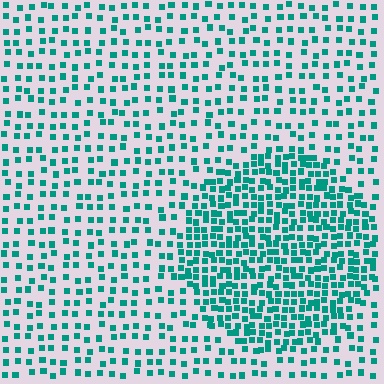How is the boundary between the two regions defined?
The boundary is defined by a change in element density (approximately 2.2x ratio). All elements are the same color, size, and shape.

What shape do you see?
I see a circle.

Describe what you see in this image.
The image contains small teal elements arranged at two different densities. A circle-shaped region is visible where the elements are more densely packed than the surrounding area.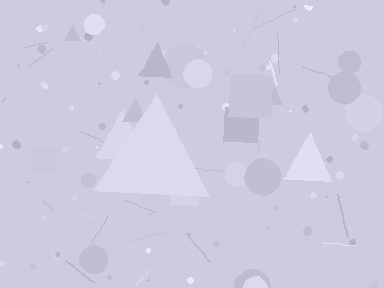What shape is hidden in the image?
A triangle is hidden in the image.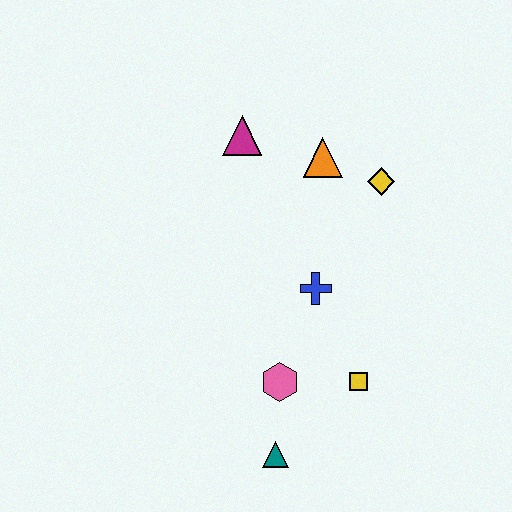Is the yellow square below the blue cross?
Yes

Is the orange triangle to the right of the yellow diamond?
No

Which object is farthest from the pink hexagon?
The magenta triangle is farthest from the pink hexagon.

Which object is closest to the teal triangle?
The pink hexagon is closest to the teal triangle.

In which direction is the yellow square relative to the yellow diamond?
The yellow square is below the yellow diamond.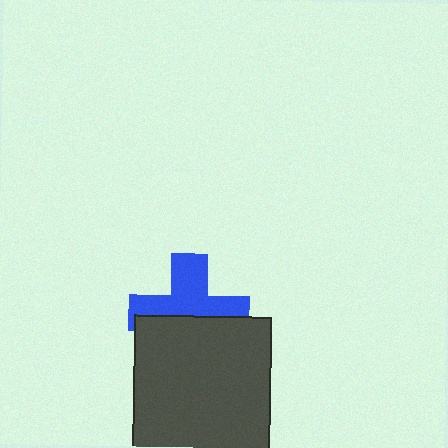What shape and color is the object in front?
The object in front is a dark gray square.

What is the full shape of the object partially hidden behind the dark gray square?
The partially hidden object is a blue cross.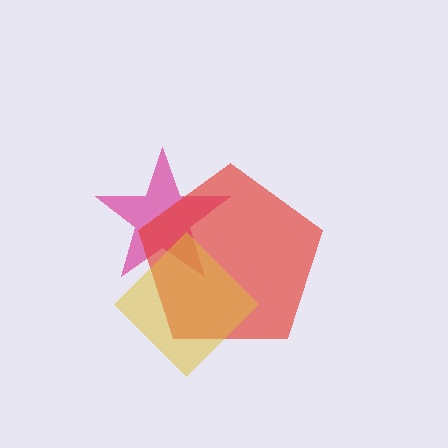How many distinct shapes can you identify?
There are 3 distinct shapes: a magenta star, a red pentagon, a yellow diamond.